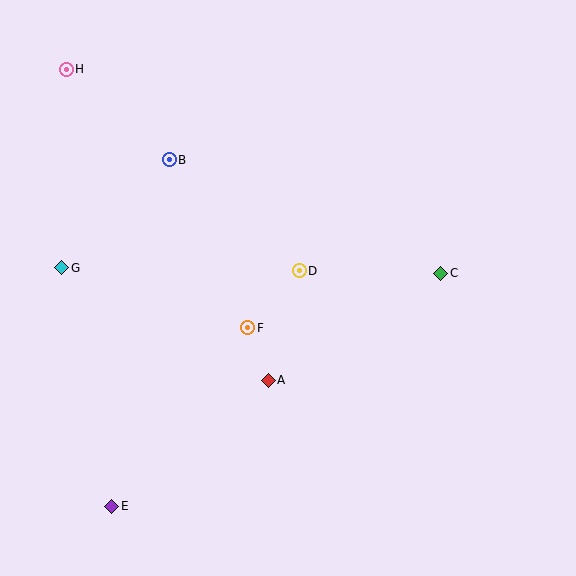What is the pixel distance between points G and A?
The distance between G and A is 235 pixels.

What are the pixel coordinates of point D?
Point D is at (299, 271).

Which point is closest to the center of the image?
Point D at (299, 271) is closest to the center.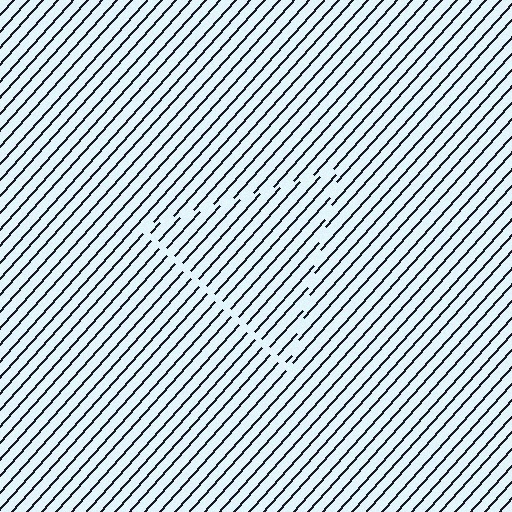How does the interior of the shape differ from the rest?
The interior of the shape contains the same grating, shifted by half a period — the contour is defined by the phase discontinuity where line-ends from the inner and outer gratings abut.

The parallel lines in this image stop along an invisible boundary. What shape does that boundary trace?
An illusory triangle. The interior of the shape contains the same grating, shifted by half a period — the contour is defined by the phase discontinuity where line-ends from the inner and outer gratings abut.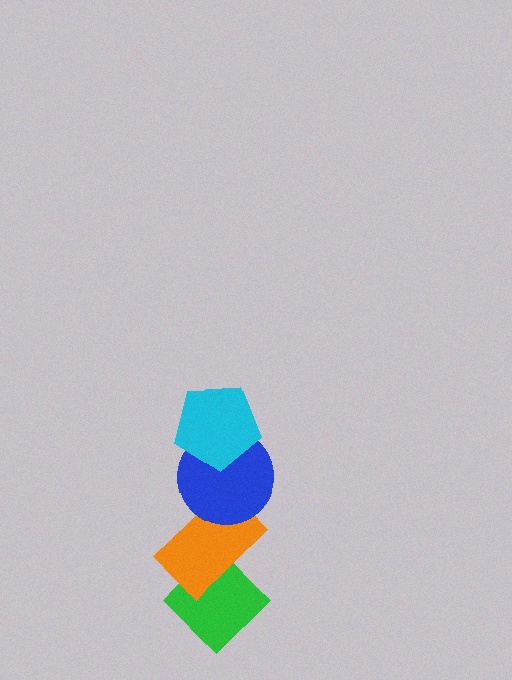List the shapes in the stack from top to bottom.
From top to bottom: the cyan pentagon, the blue circle, the orange rectangle, the green diamond.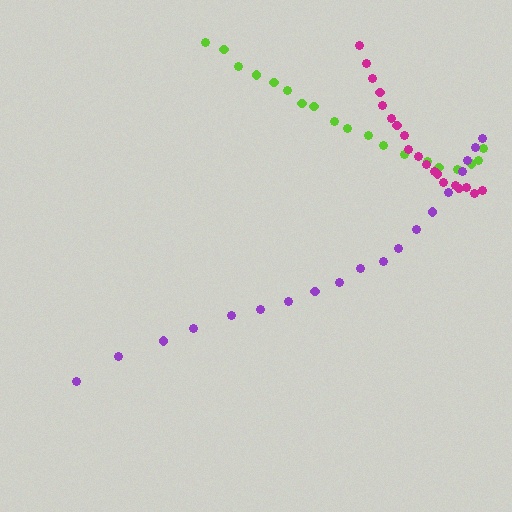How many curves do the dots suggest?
There are 3 distinct paths.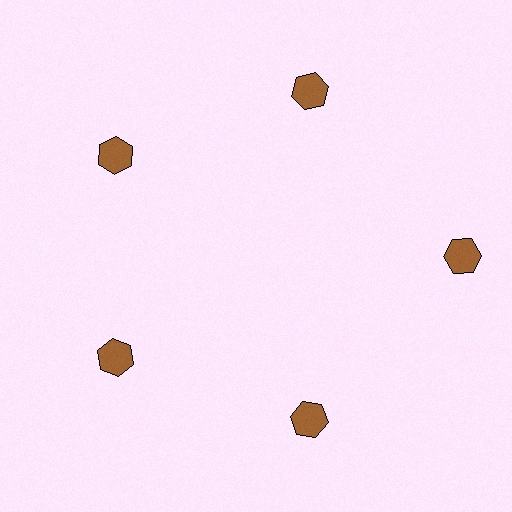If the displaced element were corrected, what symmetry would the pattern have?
It would have 5-fold rotational symmetry — the pattern would map onto itself every 72 degrees.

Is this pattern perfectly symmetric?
No. The 5 brown hexagons are arranged in a ring, but one element near the 3 o'clock position is pushed outward from the center, breaking the 5-fold rotational symmetry.